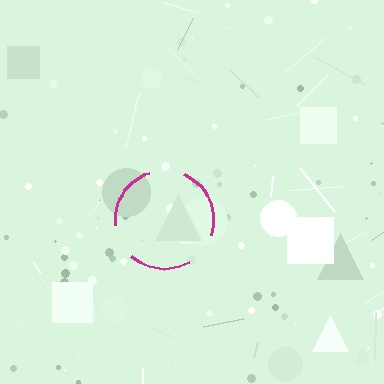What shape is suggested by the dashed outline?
The dashed outline suggests a circle.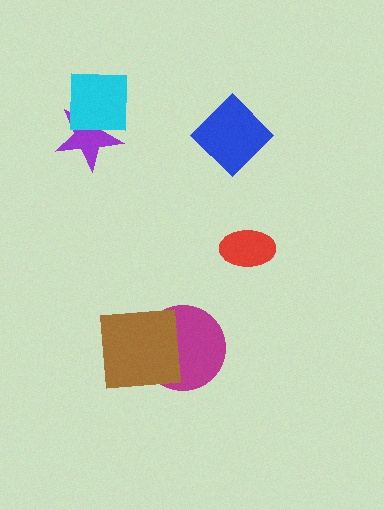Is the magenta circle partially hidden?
Yes, it is partially covered by another shape.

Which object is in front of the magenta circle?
The brown square is in front of the magenta circle.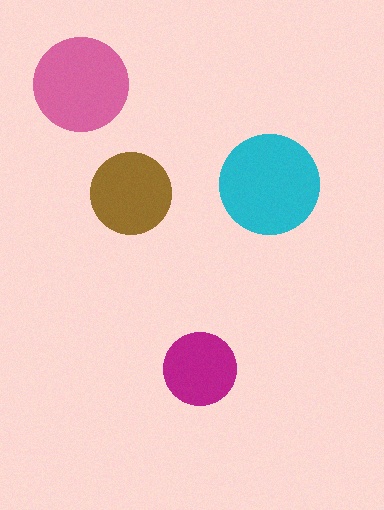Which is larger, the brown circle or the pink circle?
The pink one.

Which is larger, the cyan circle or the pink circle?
The cyan one.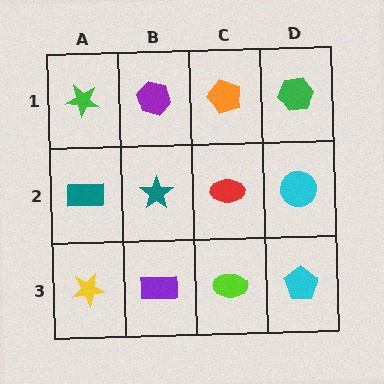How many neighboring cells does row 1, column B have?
3.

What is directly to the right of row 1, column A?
A purple hexagon.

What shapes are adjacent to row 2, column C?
An orange pentagon (row 1, column C), a lime ellipse (row 3, column C), a teal star (row 2, column B), a cyan circle (row 2, column D).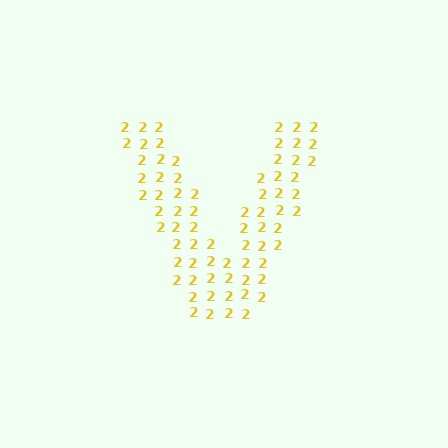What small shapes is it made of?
It is made of small digit 2's.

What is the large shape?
The large shape is the letter V.